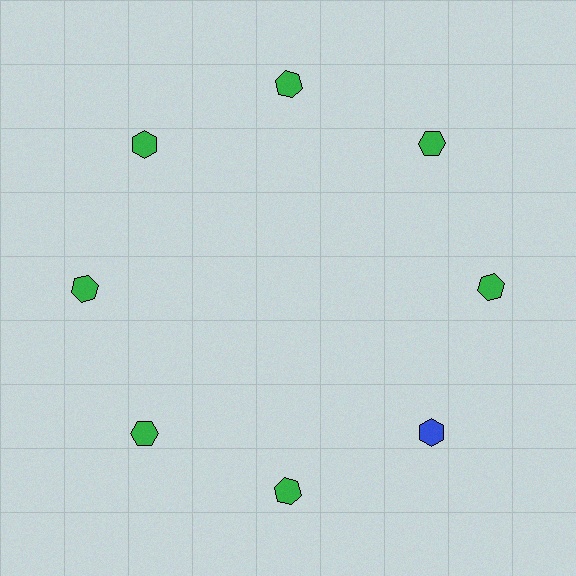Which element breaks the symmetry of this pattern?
The blue hexagon at roughly the 4 o'clock position breaks the symmetry. All other shapes are green hexagons.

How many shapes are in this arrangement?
There are 8 shapes arranged in a ring pattern.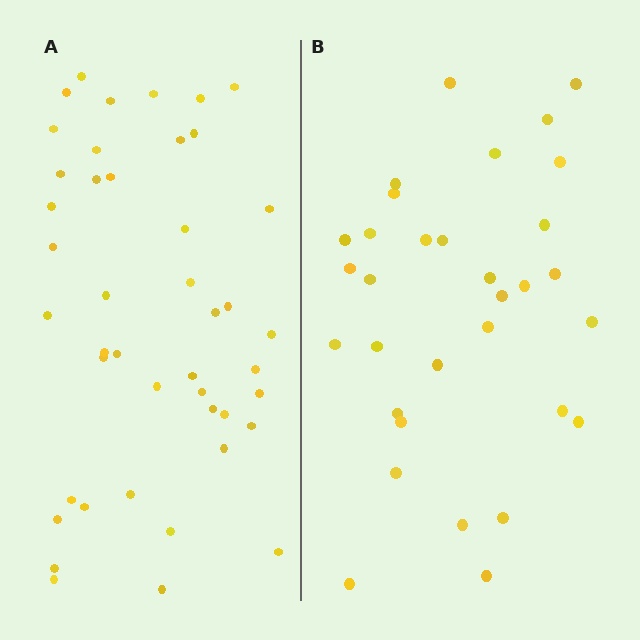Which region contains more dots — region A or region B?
Region A (the left region) has more dots.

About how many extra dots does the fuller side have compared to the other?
Region A has roughly 12 or so more dots than region B.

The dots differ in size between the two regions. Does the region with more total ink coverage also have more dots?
No. Region B has more total ink coverage because its dots are larger, but region A actually contains more individual dots. Total area can be misleading — the number of items is what matters here.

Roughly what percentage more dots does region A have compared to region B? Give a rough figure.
About 40% more.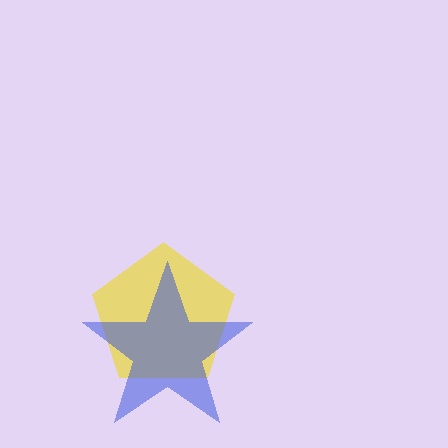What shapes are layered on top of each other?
The layered shapes are: a yellow pentagon, a blue star.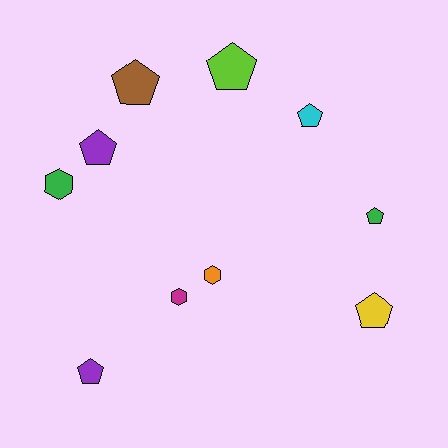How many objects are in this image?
There are 10 objects.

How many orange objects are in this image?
There is 1 orange object.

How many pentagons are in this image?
There are 7 pentagons.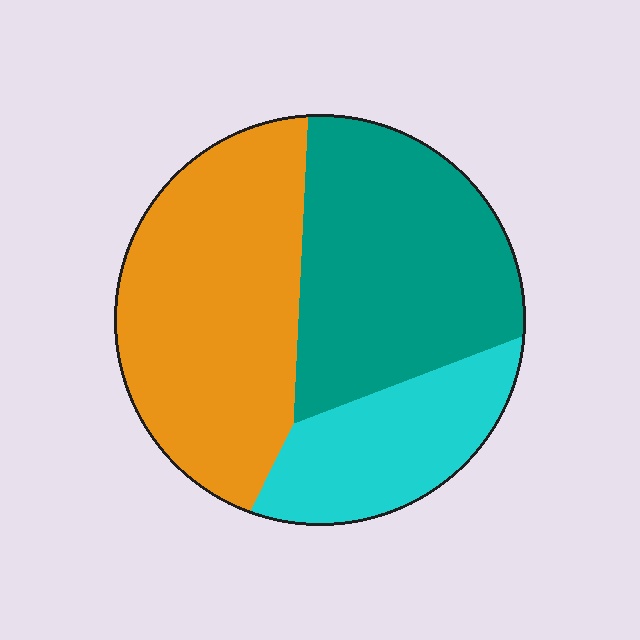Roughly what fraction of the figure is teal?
Teal covers roughly 40% of the figure.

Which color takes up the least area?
Cyan, at roughly 20%.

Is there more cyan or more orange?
Orange.